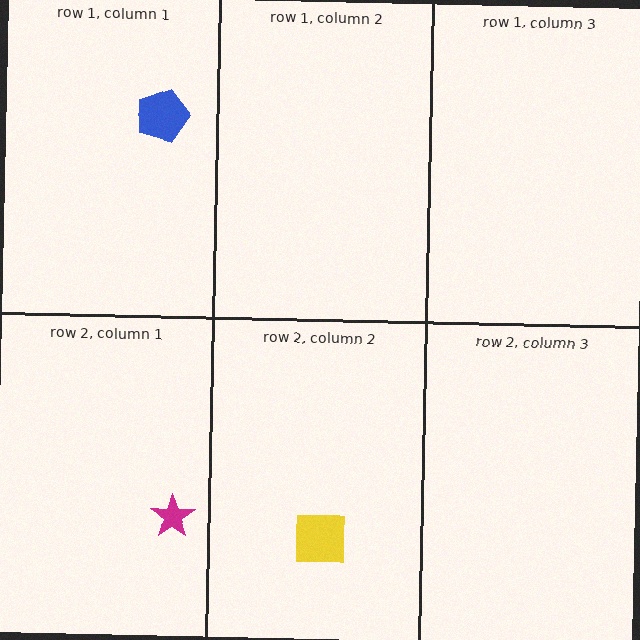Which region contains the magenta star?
The row 2, column 1 region.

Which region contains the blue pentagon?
The row 1, column 1 region.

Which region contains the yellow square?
The row 2, column 2 region.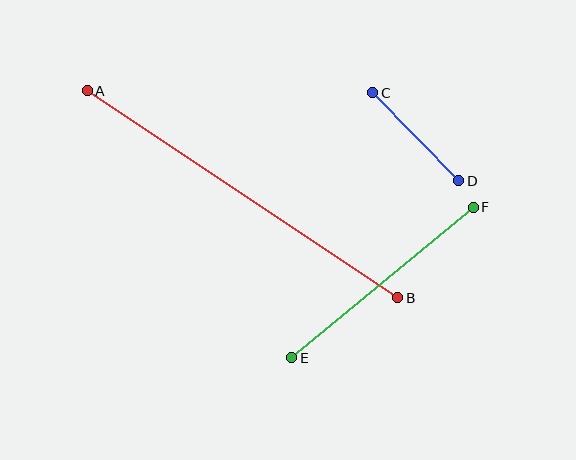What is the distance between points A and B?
The distance is approximately 373 pixels.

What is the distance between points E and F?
The distance is approximately 236 pixels.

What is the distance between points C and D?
The distance is approximately 123 pixels.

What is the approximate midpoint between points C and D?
The midpoint is at approximately (416, 137) pixels.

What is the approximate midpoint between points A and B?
The midpoint is at approximately (243, 194) pixels.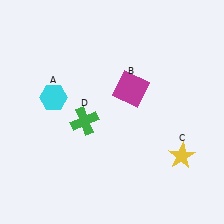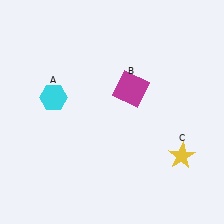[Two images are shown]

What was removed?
The green cross (D) was removed in Image 2.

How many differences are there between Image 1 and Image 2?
There is 1 difference between the two images.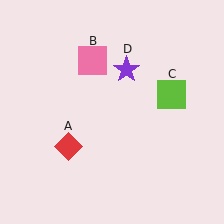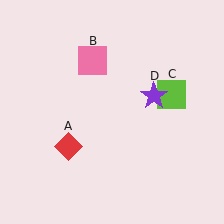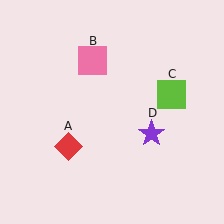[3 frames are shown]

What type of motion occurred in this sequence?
The purple star (object D) rotated clockwise around the center of the scene.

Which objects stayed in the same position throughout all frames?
Red diamond (object A) and pink square (object B) and lime square (object C) remained stationary.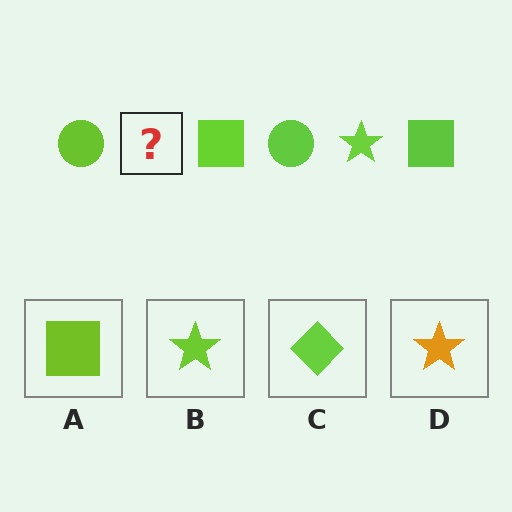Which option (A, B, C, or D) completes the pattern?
B.